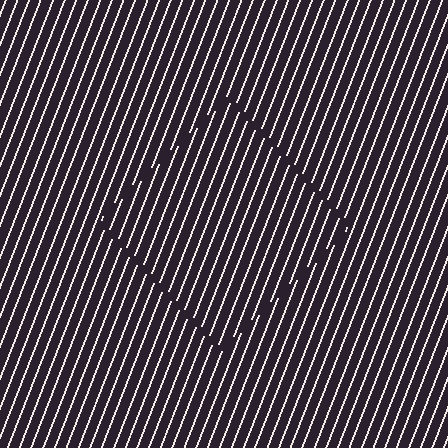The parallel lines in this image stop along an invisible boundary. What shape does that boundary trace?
An illusory square. The interior of the shape contains the same grating, shifted by half a period — the contour is defined by the phase discontinuity where line-ends from the inner and outer gratings abut.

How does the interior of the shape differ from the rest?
The interior of the shape contains the same grating, shifted by half a period — the contour is defined by the phase discontinuity where line-ends from the inner and outer gratings abut.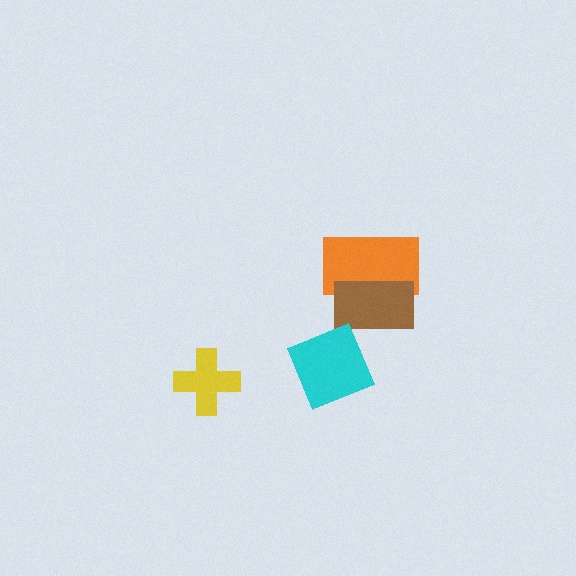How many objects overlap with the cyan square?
0 objects overlap with the cyan square.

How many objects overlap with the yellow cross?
0 objects overlap with the yellow cross.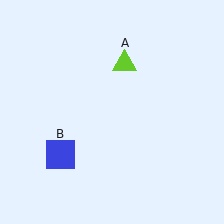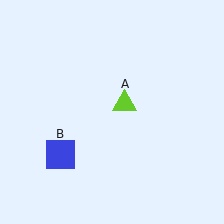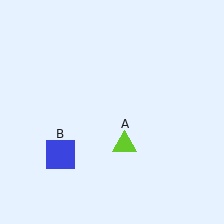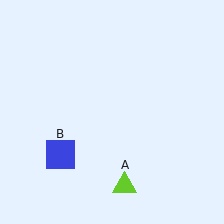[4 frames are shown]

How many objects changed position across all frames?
1 object changed position: lime triangle (object A).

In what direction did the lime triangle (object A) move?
The lime triangle (object A) moved down.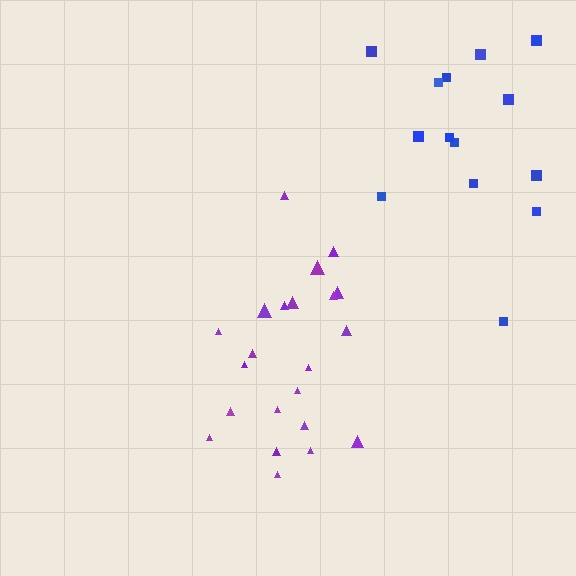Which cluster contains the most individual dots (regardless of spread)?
Purple (22).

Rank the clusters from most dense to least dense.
purple, blue.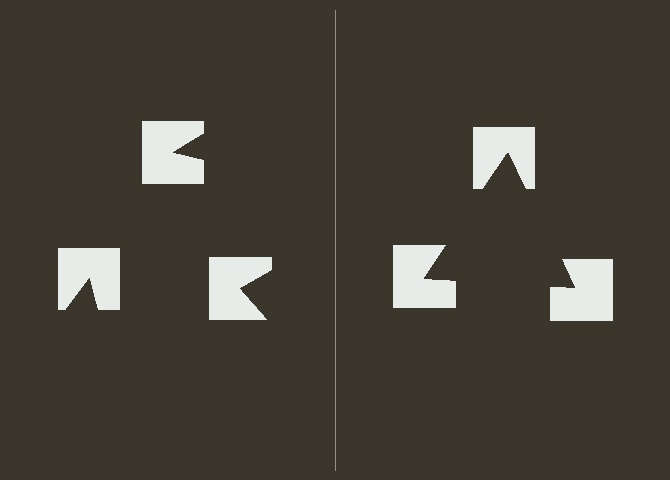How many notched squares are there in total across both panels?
6 — 3 on each side.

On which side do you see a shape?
An illusory triangle appears on the right side. On the left side the wedge cuts are rotated, so no coherent shape forms.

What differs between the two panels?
The notched squares are positioned identically on both sides; only the wedge orientations differ. On the right they align to a triangle; on the left they are misaligned.